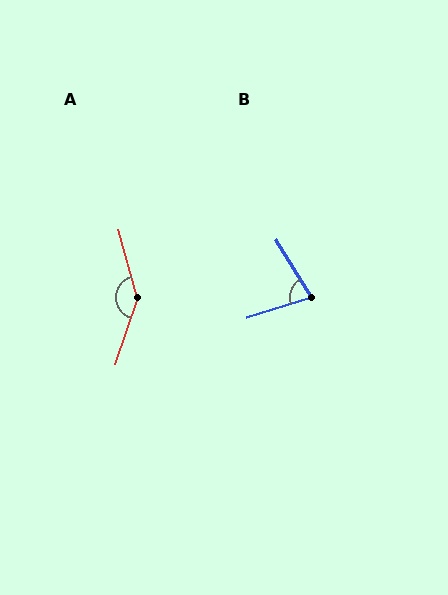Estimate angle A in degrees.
Approximately 146 degrees.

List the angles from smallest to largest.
B (76°), A (146°).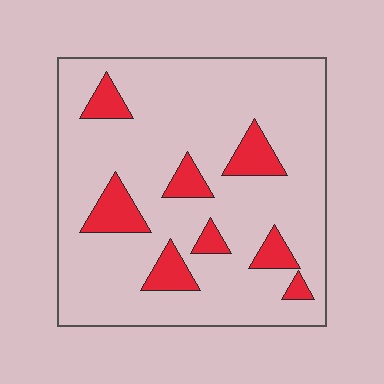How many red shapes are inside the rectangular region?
8.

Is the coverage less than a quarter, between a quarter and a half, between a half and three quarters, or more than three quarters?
Less than a quarter.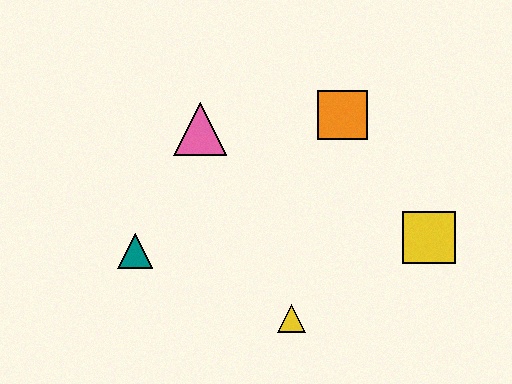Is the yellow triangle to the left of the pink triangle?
No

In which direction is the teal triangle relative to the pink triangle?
The teal triangle is below the pink triangle.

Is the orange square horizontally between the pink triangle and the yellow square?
Yes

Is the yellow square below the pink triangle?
Yes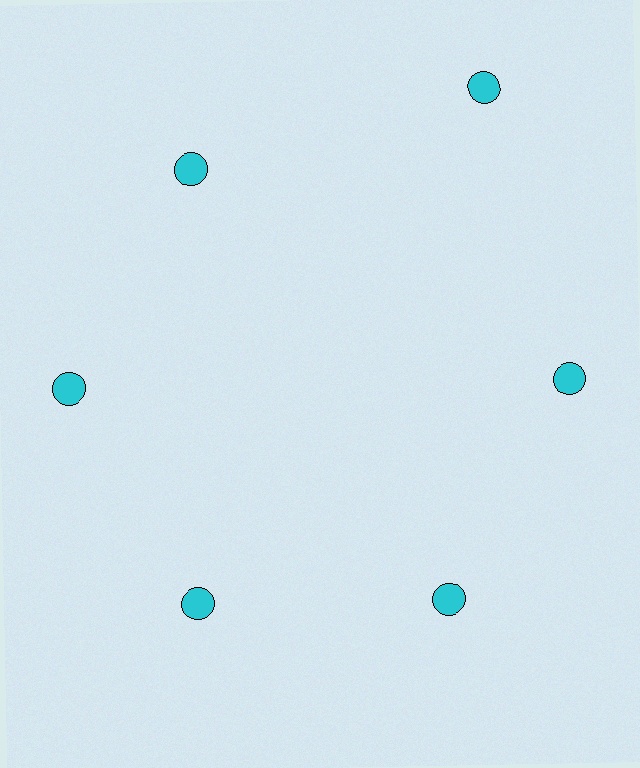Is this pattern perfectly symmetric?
No. The 6 cyan circles are arranged in a ring, but one element near the 1 o'clock position is pushed outward from the center, breaking the 6-fold rotational symmetry.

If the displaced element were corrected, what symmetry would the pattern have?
It would have 6-fold rotational symmetry — the pattern would map onto itself every 60 degrees.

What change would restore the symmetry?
The symmetry would be restored by moving it inward, back onto the ring so that all 6 circles sit at equal angles and equal distance from the center.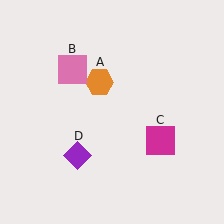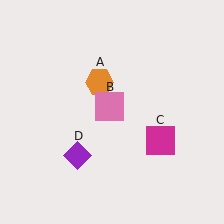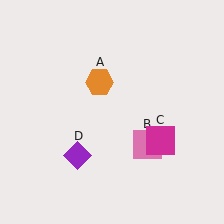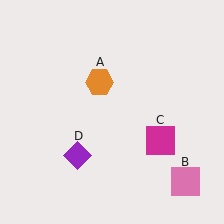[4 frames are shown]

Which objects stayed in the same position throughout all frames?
Orange hexagon (object A) and magenta square (object C) and purple diamond (object D) remained stationary.